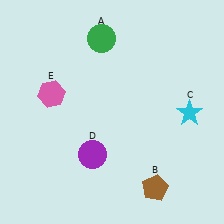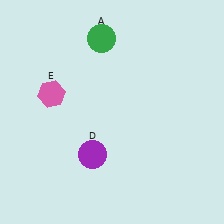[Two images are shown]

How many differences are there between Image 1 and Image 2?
There are 2 differences between the two images.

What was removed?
The brown pentagon (B), the cyan star (C) were removed in Image 2.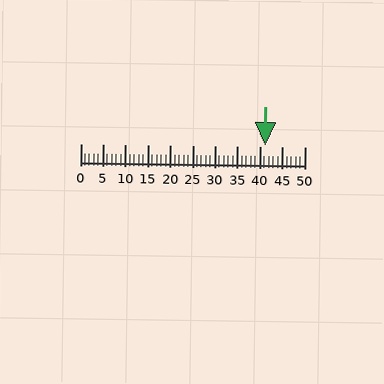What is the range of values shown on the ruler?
The ruler shows values from 0 to 50.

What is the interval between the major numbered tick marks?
The major tick marks are spaced 5 units apart.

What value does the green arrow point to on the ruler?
The green arrow points to approximately 41.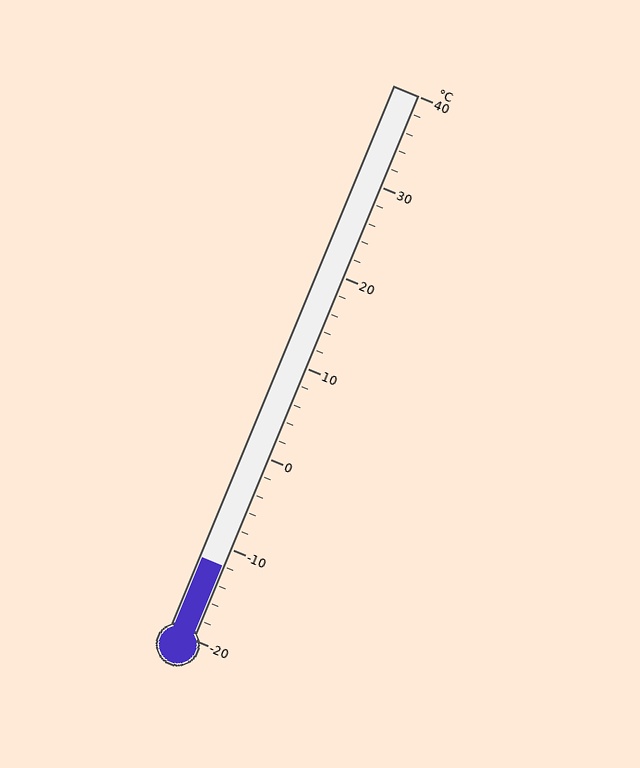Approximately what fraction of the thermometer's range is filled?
The thermometer is filled to approximately 15% of its range.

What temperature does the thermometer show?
The thermometer shows approximately -12°C.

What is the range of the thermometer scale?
The thermometer scale ranges from -20°C to 40°C.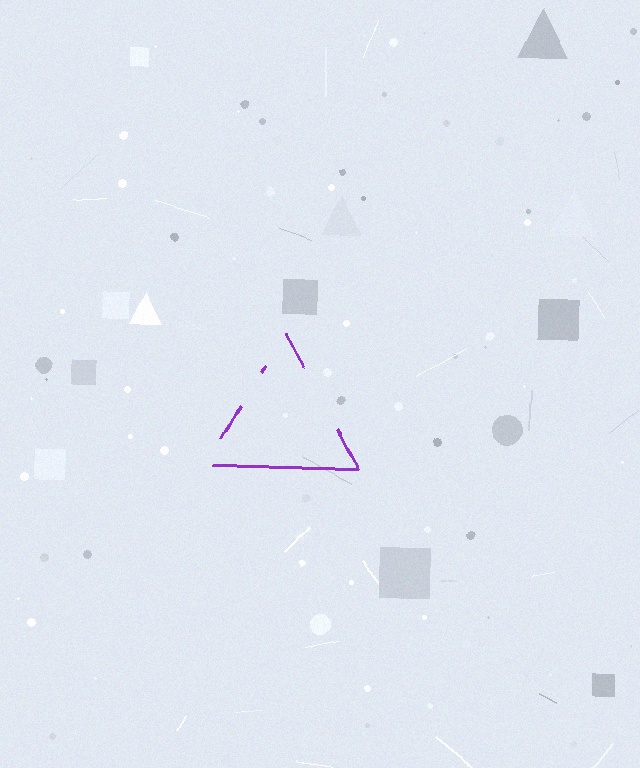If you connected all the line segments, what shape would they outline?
They would outline a triangle.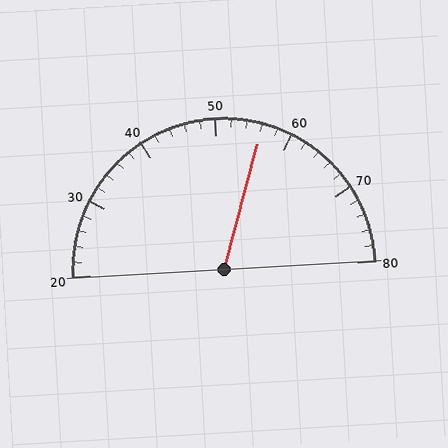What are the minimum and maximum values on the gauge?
The gauge ranges from 20 to 80.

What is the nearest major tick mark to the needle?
The nearest major tick mark is 60.